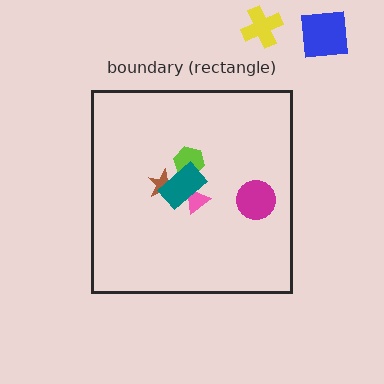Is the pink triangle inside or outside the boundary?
Inside.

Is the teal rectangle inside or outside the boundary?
Inside.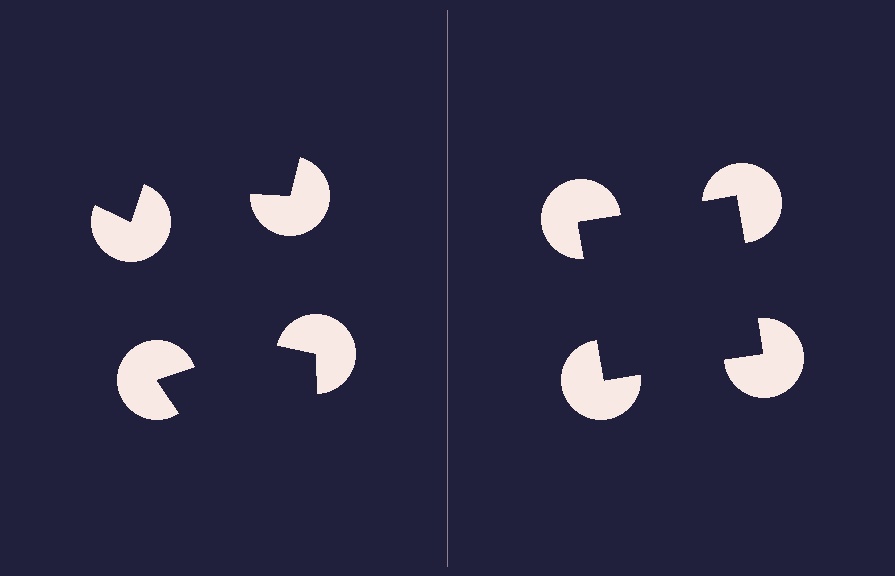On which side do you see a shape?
An illusory square appears on the right side. On the left side the wedge cuts are rotated, so no coherent shape forms.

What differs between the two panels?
The pac-man discs are positioned identically on both sides; only the wedge orientations differ. On the right they align to a square; on the left they are misaligned.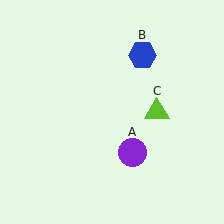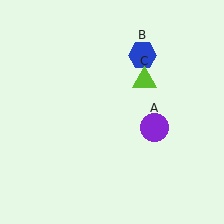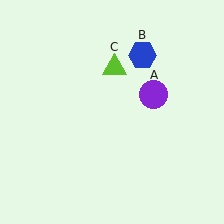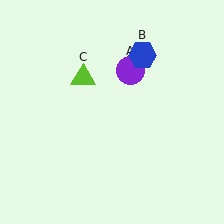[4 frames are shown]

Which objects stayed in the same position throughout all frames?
Blue hexagon (object B) remained stationary.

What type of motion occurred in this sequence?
The purple circle (object A), lime triangle (object C) rotated counterclockwise around the center of the scene.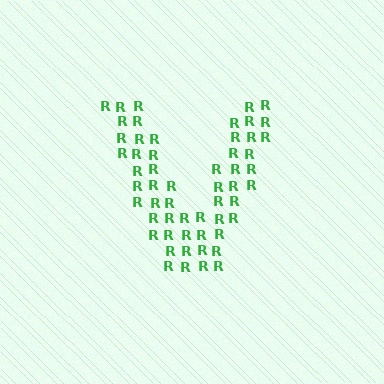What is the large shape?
The large shape is the letter V.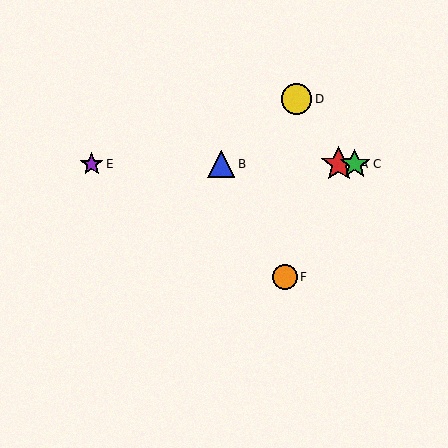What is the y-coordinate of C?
Object C is at y≈164.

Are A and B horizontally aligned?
Yes, both are at y≈164.